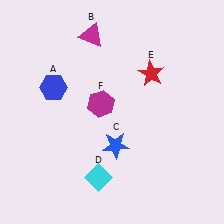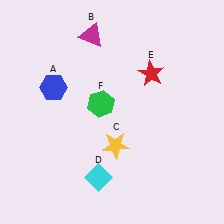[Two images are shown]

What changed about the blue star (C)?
In Image 1, C is blue. In Image 2, it changed to yellow.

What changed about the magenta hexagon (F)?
In Image 1, F is magenta. In Image 2, it changed to green.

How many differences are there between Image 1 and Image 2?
There are 2 differences between the two images.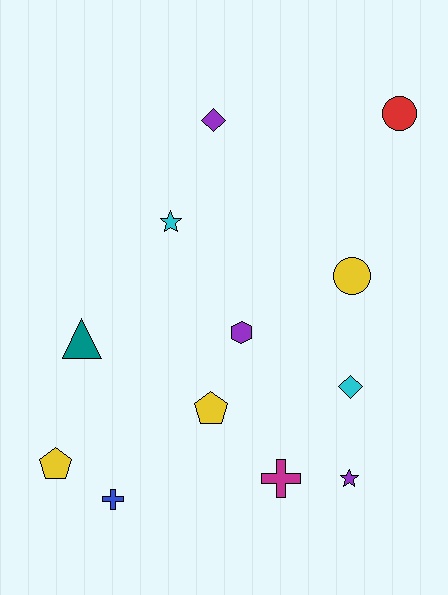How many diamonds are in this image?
There are 2 diamonds.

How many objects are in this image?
There are 12 objects.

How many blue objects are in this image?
There is 1 blue object.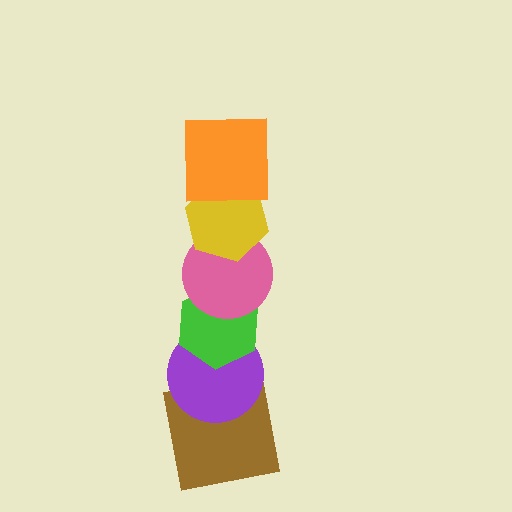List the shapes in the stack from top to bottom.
From top to bottom: the orange square, the yellow hexagon, the pink circle, the green hexagon, the purple circle, the brown square.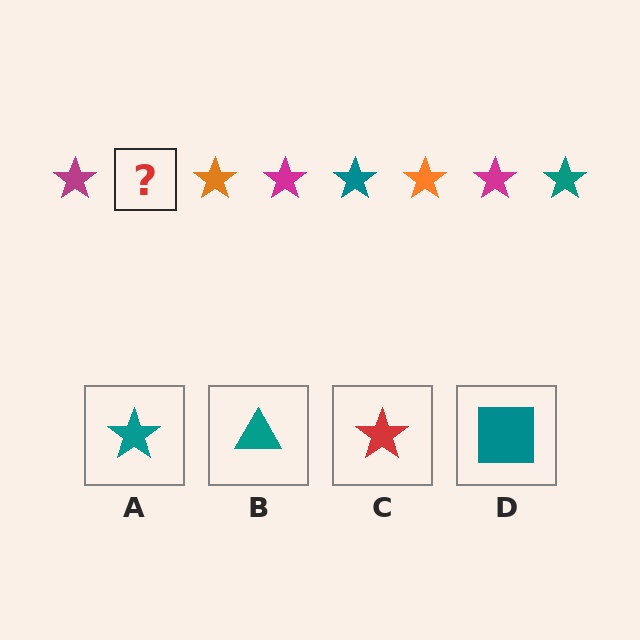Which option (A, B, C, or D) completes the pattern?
A.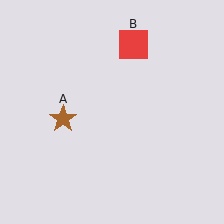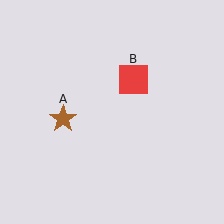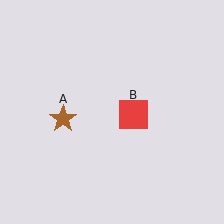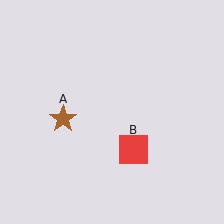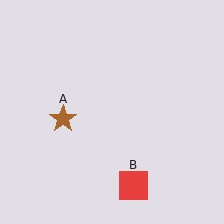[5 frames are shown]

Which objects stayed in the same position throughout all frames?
Brown star (object A) remained stationary.